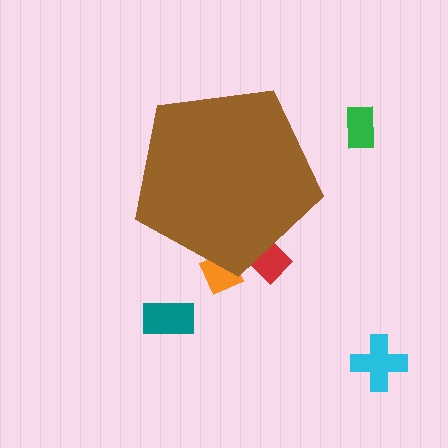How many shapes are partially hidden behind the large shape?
2 shapes are partially hidden.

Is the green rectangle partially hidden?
No, the green rectangle is fully visible.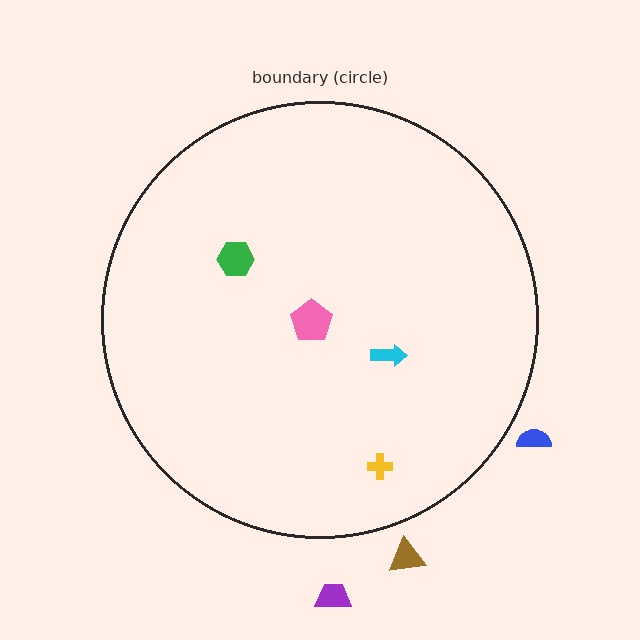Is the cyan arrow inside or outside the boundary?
Inside.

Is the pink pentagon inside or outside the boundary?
Inside.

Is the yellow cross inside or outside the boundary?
Inside.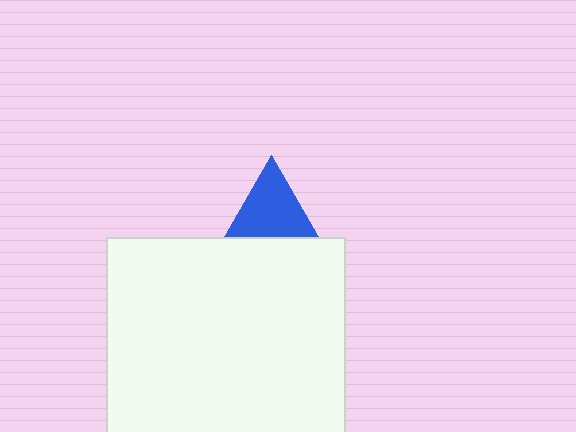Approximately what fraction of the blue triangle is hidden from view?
Roughly 48% of the blue triangle is hidden behind the white square.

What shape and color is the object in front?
The object in front is a white square.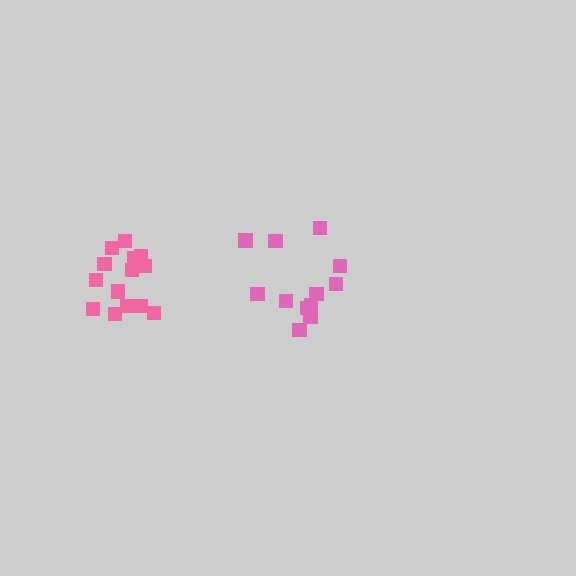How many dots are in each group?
Group 1: 12 dots, Group 2: 14 dots (26 total).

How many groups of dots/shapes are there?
There are 2 groups.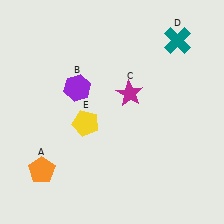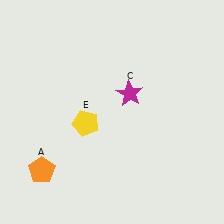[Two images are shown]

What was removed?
The purple hexagon (B), the teal cross (D) were removed in Image 2.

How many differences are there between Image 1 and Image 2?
There are 2 differences between the two images.